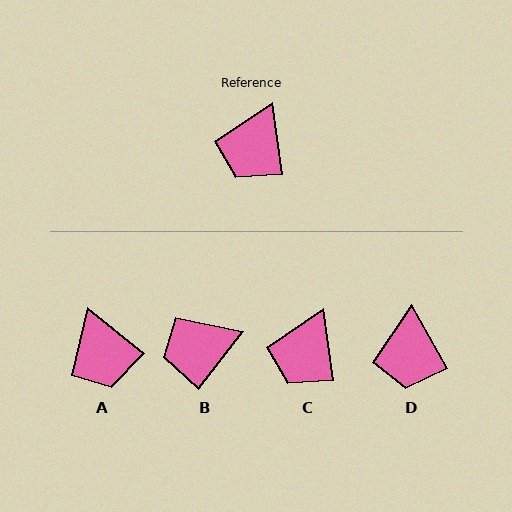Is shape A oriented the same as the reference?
No, it is off by about 43 degrees.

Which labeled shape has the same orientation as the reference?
C.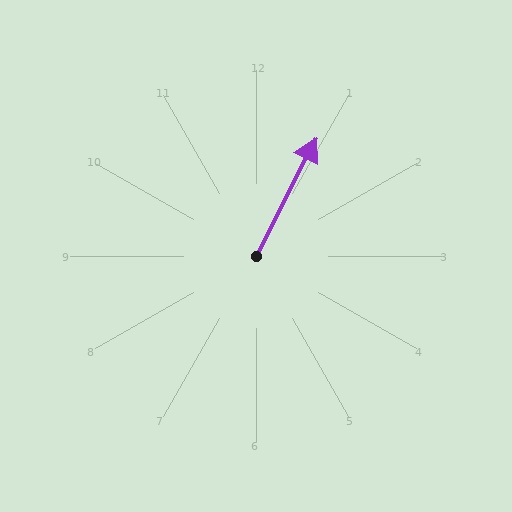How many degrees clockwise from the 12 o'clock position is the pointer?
Approximately 27 degrees.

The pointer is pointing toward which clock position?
Roughly 1 o'clock.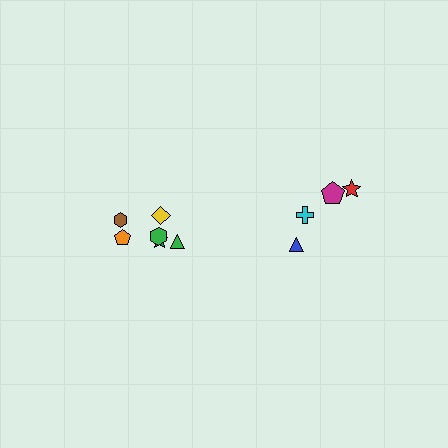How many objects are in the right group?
There are 4 objects.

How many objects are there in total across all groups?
There are 10 objects.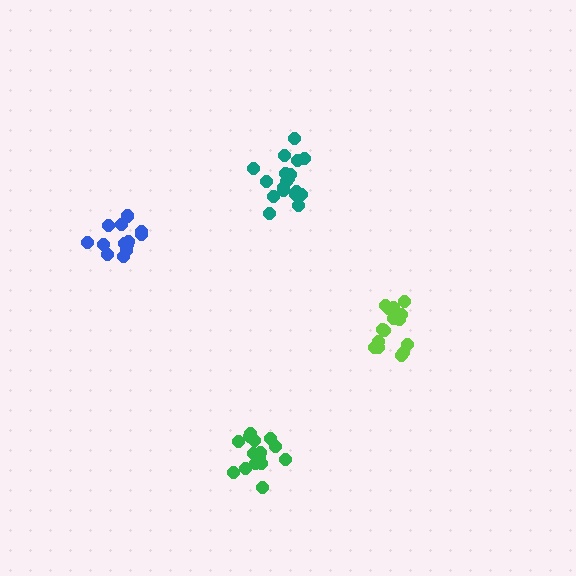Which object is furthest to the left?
The blue cluster is leftmost.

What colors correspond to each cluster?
The clusters are colored: lime, blue, green, teal.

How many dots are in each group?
Group 1: 15 dots, Group 2: 13 dots, Group 3: 15 dots, Group 4: 18 dots (61 total).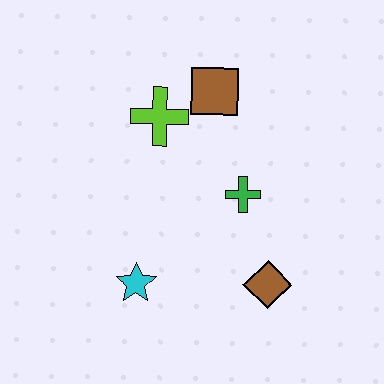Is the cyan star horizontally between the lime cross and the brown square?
No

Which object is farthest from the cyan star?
The brown square is farthest from the cyan star.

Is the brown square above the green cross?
Yes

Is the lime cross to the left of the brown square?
Yes